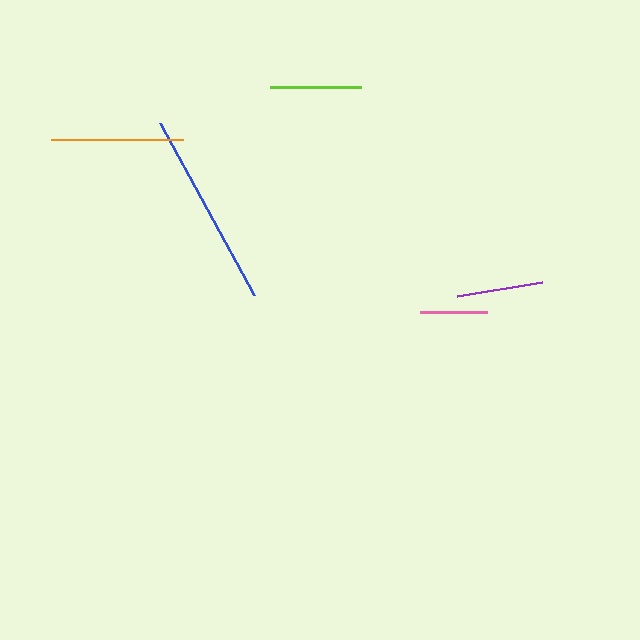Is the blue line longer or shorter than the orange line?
The blue line is longer than the orange line.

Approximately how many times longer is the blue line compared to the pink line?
The blue line is approximately 3.0 times the length of the pink line.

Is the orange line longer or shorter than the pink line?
The orange line is longer than the pink line.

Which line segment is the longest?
The blue line is the longest at approximately 197 pixels.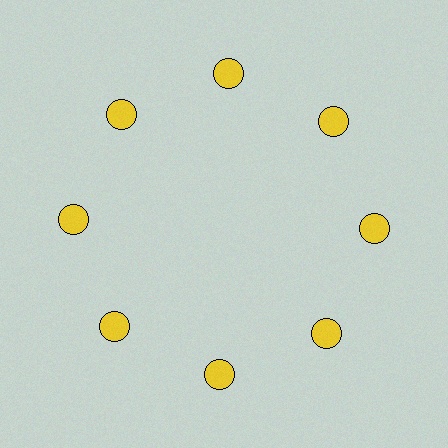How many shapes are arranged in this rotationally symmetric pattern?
There are 8 shapes, arranged in 8 groups of 1.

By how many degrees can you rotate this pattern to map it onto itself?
The pattern maps onto itself every 45 degrees of rotation.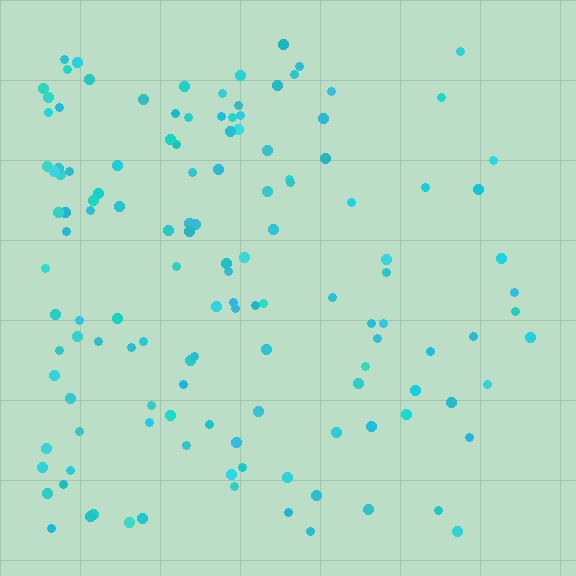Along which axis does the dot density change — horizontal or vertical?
Horizontal.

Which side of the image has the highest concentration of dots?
The left.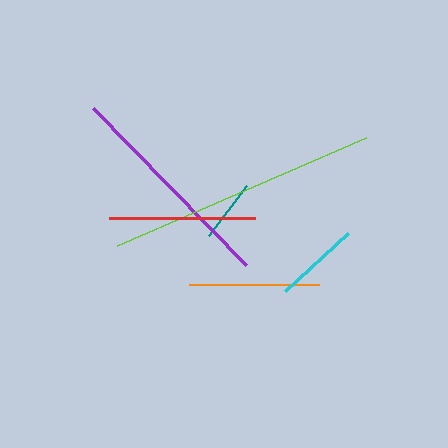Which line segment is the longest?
The lime line is the longest at approximately 271 pixels.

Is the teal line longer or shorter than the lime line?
The lime line is longer than the teal line.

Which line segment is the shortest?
The teal line is the shortest at approximately 63 pixels.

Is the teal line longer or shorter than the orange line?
The orange line is longer than the teal line.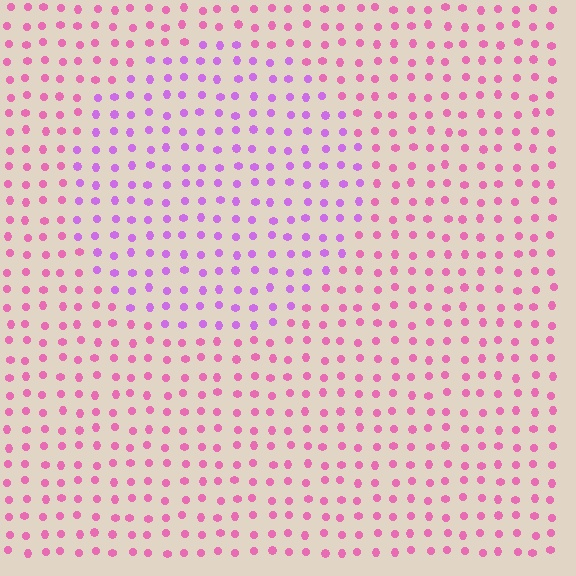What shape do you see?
I see a circle.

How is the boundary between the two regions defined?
The boundary is defined purely by a slight shift in hue (about 39 degrees). Spacing, size, and orientation are identical on both sides.